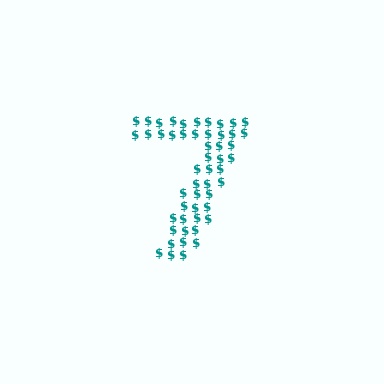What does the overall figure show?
The overall figure shows the digit 7.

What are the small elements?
The small elements are dollar signs.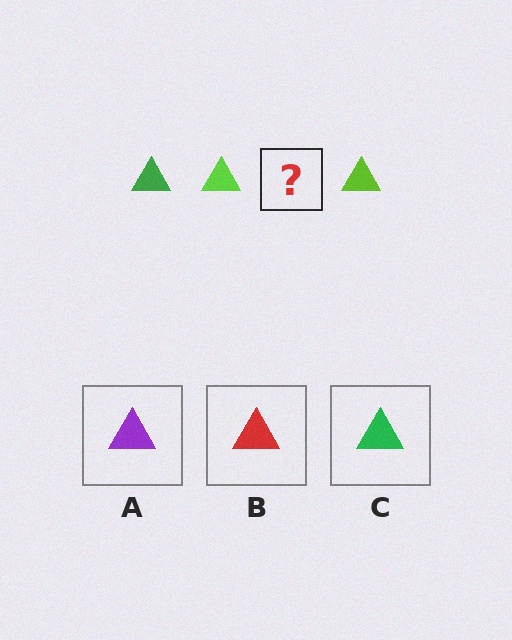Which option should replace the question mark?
Option C.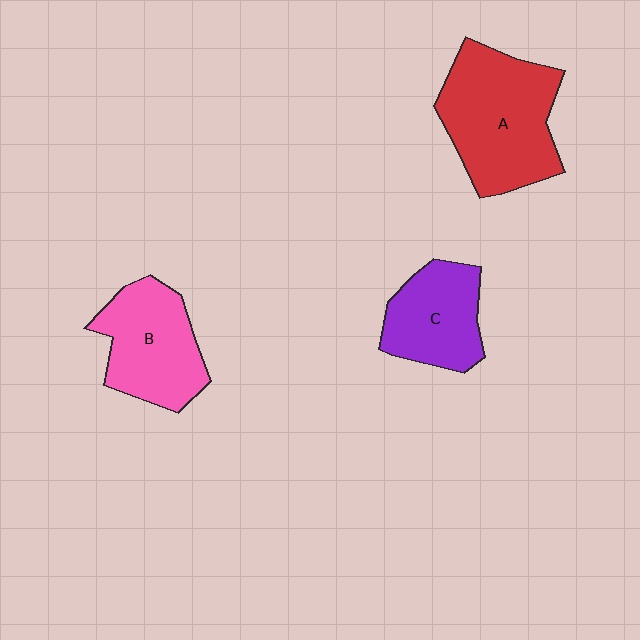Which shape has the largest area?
Shape A (red).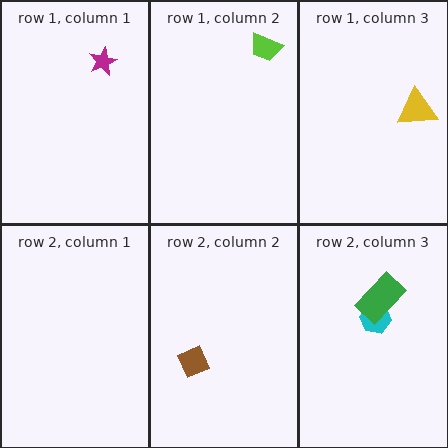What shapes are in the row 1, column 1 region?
The magenta star.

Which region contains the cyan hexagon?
The row 2, column 3 region.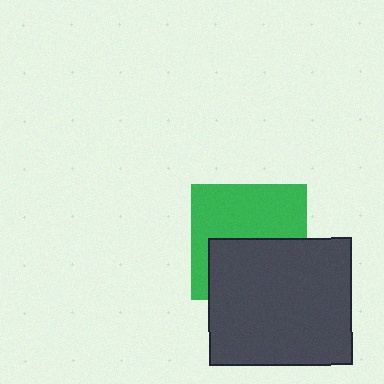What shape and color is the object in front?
The object in front is a dark gray rectangle.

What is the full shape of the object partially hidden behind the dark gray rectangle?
The partially hidden object is a green square.